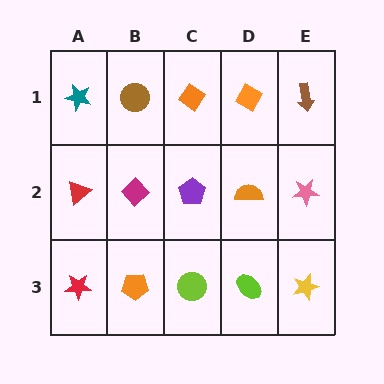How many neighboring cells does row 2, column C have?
4.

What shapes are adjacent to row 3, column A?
A red triangle (row 2, column A), an orange pentagon (row 3, column B).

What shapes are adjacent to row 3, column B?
A magenta diamond (row 2, column B), a red star (row 3, column A), a lime circle (row 3, column C).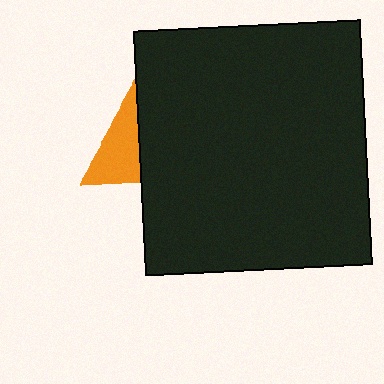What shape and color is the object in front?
The object in front is a black rectangle.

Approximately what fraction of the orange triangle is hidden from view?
Roughly 48% of the orange triangle is hidden behind the black rectangle.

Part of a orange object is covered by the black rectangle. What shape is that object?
It is a triangle.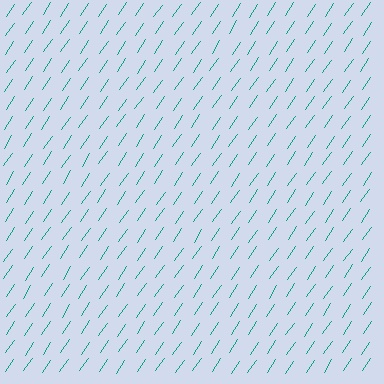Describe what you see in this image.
The image is filled with small teal line segments. A rectangle region in the image has lines oriented differently from the surrounding lines, creating a visible texture boundary.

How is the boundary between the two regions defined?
The boundary is defined purely by a change in line orientation (approximately 45 degrees difference). All lines are the same color and thickness.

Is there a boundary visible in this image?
Yes, there is a texture boundary formed by a change in line orientation.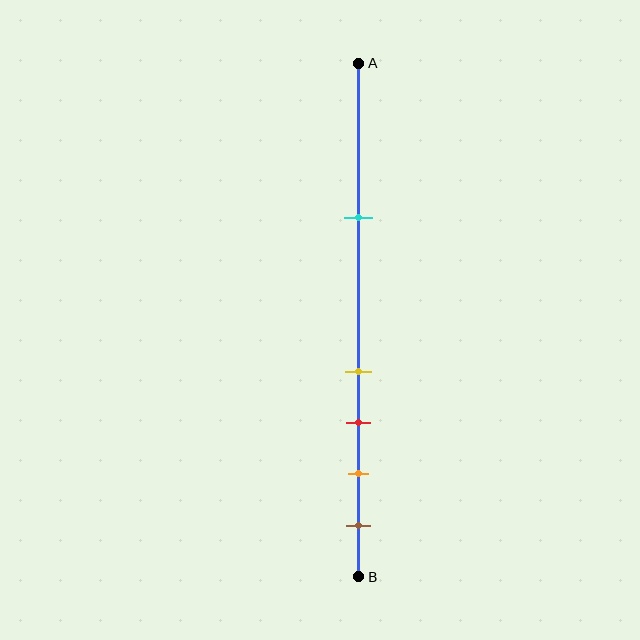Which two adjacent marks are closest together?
The yellow and red marks are the closest adjacent pair.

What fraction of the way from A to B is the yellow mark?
The yellow mark is approximately 60% (0.6) of the way from A to B.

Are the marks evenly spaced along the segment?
No, the marks are not evenly spaced.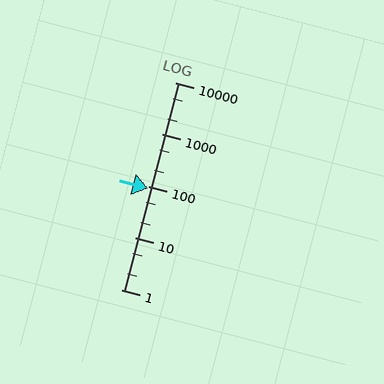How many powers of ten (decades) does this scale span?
The scale spans 4 decades, from 1 to 10000.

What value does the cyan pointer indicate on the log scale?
The pointer indicates approximately 89.